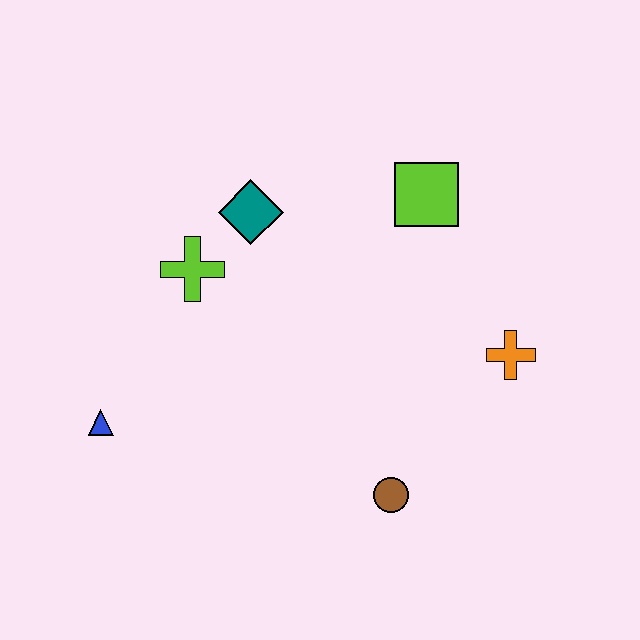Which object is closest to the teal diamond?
The lime cross is closest to the teal diamond.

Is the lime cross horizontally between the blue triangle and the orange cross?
Yes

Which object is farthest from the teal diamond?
The brown circle is farthest from the teal diamond.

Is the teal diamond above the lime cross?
Yes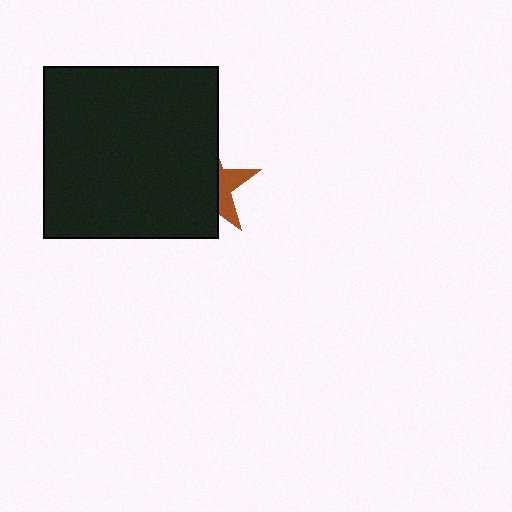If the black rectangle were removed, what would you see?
You would see the complete brown star.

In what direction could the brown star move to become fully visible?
The brown star could move right. That would shift it out from behind the black rectangle entirely.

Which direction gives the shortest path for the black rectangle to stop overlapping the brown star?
Moving left gives the shortest separation.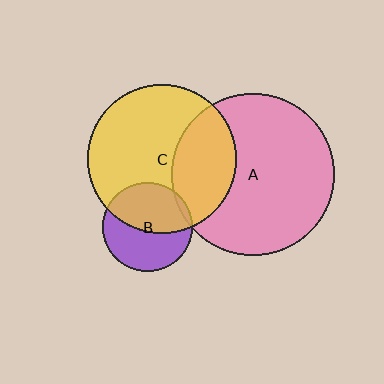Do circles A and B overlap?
Yes.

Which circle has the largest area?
Circle A (pink).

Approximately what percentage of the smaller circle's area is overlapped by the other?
Approximately 5%.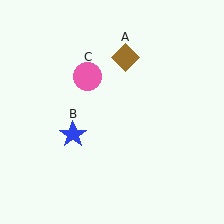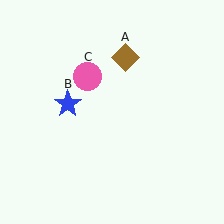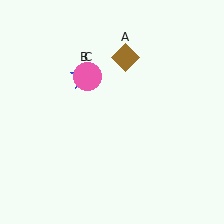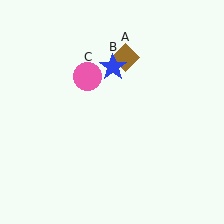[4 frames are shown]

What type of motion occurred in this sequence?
The blue star (object B) rotated clockwise around the center of the scene.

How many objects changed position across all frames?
1 object changed position: blue star (object B).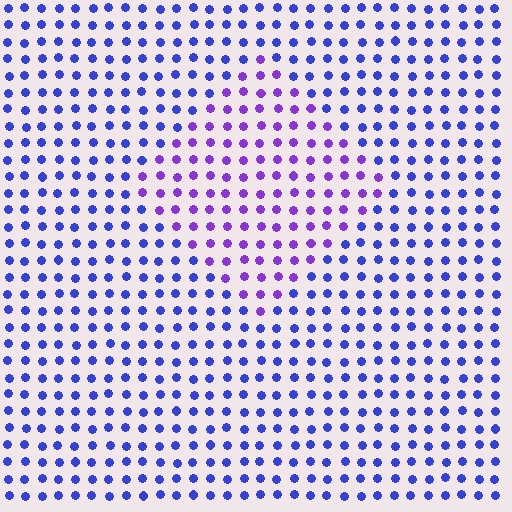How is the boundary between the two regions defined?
The boundary is defined purely by a slight shift in hue (about 37 degrees). Spacing, size, and orientation are identical on both sides.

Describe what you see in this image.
The image is filled with small blue elements in a uniform arrangement. A diamond-shaped region is visible where the elements are tinted to a slightly different hue, forming a subtle color boundary.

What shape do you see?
I see a diamond.